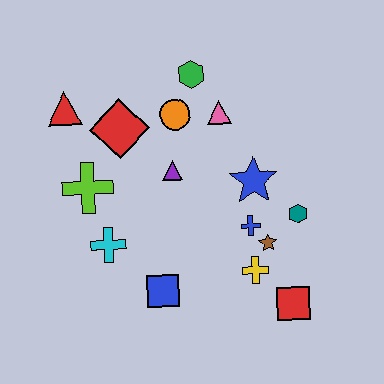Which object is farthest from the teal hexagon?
The red triangle is farthest from the teal hexagon.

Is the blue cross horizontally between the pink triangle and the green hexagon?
No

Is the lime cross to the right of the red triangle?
Yes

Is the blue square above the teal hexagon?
No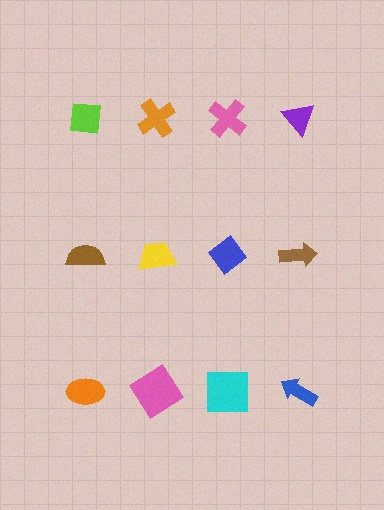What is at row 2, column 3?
A blue diamond.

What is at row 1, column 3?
A pink cross.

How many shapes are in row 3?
4 shapes.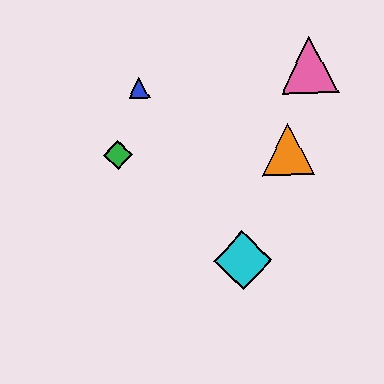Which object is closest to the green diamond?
The blue triangle is closest to the green diamond.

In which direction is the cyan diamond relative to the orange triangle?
The cyan diamond is below the orange triangle.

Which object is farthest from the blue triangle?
The cyan diamond is farthest from the blue triangle.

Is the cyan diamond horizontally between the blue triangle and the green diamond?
No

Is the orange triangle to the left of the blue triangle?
No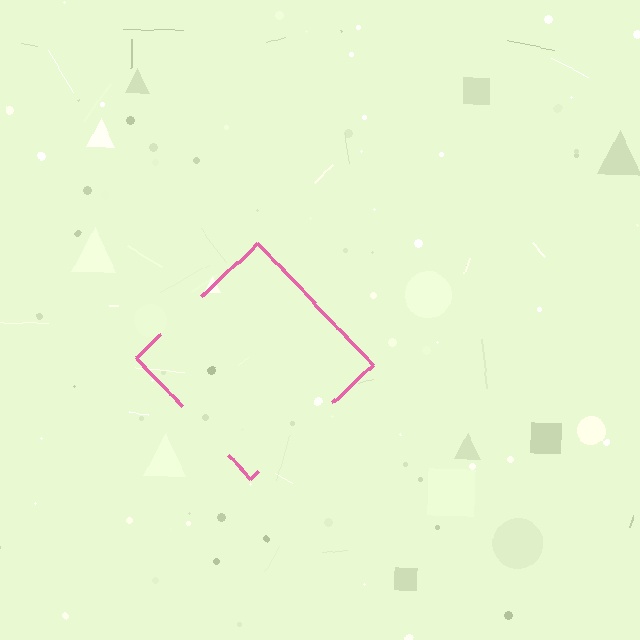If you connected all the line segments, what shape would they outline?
They would outline a diamond.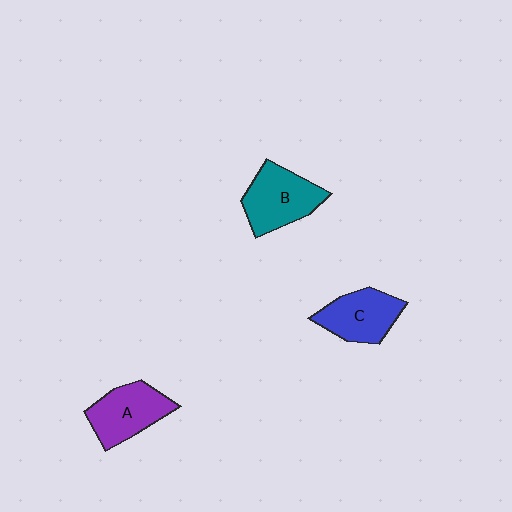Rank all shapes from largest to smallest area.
From largest to smallest: B (teal), A (purple), C (blue).